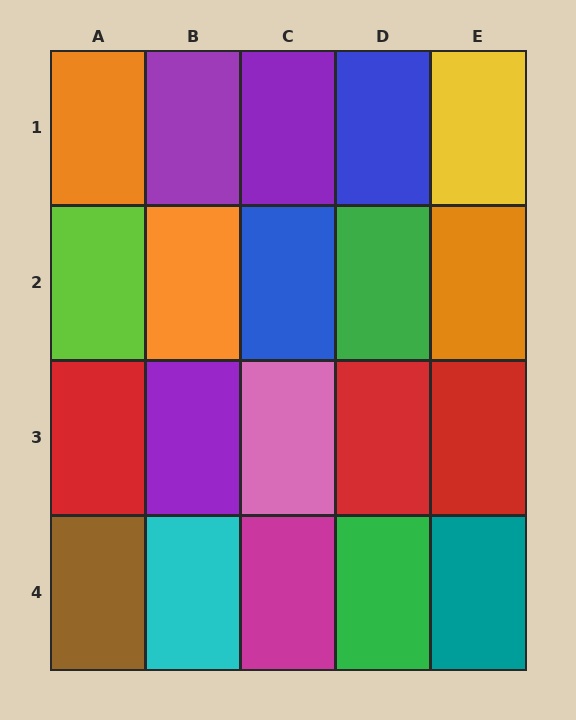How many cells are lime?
1 cell is lime.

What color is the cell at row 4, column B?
Cyan.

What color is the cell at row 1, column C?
Purple.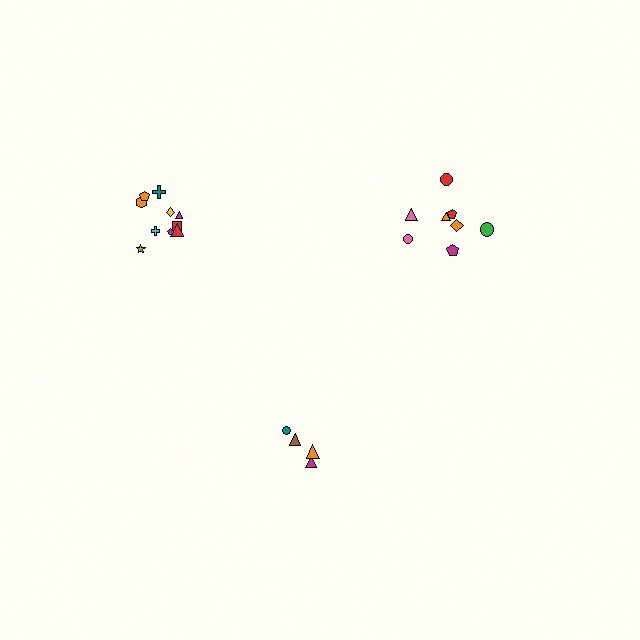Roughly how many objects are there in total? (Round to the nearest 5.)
Roughly 20 objects in total.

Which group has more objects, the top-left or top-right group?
The top-left group.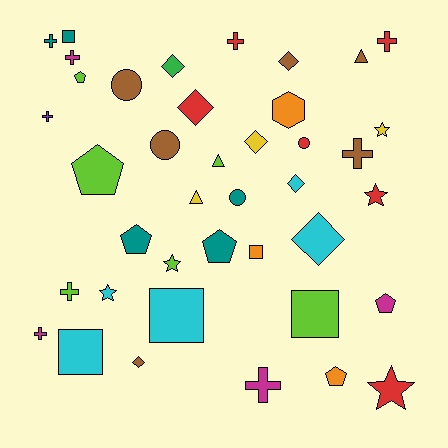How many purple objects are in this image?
There is 1 purple object.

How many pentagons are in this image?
There are 6 pentagons.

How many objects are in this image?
There are 40 objects.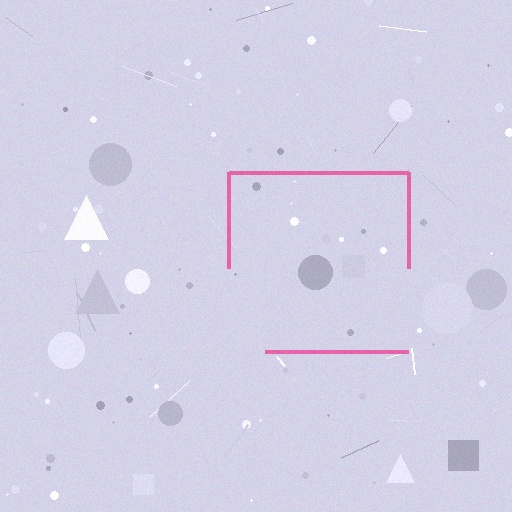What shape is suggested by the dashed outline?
The dashed outline suggests a square.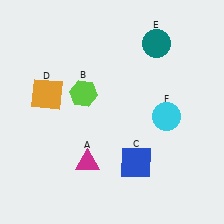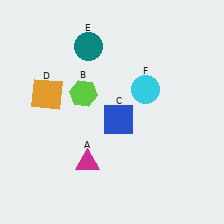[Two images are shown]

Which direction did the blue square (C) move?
The blue square (C) moved up.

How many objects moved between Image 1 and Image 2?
3 objects moved between the two images.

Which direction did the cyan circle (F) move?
The cyan circle (F) moved up.